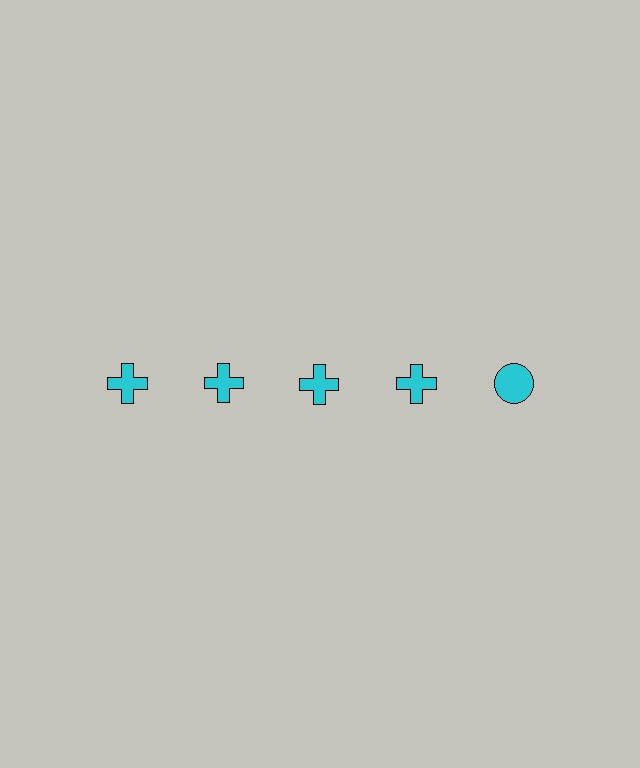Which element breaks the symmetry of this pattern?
The cyan circle in the top row, rightmost column breaks the symmetry. All other shapes are cyan crosses.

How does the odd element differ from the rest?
It has a different shape: circle instead of cross.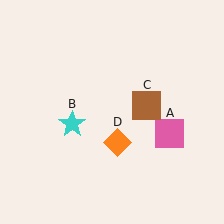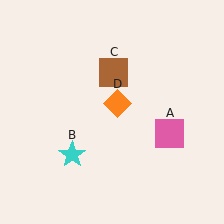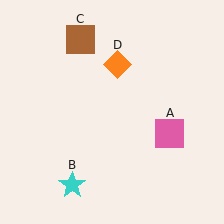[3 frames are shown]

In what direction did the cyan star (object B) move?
The cyan star (object B) moved down.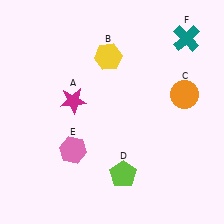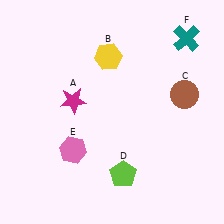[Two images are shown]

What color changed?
The circle (C) changed from orange in Image 1 to brown in Image 2.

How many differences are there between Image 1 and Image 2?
There is 1 difference between the two images.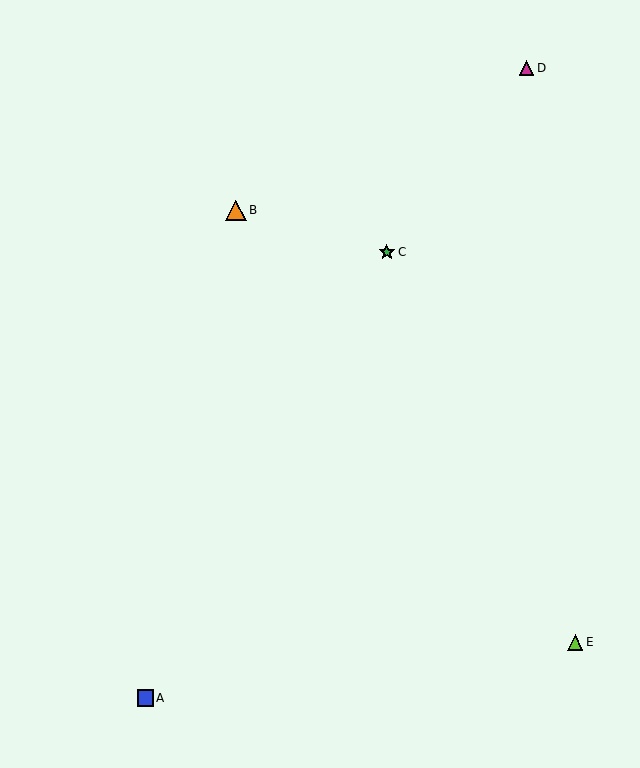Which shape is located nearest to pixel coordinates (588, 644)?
The lime triangle (labeled E) at (575, 642) is nearest to that location.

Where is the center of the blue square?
The center of the blue square is at (145, 698).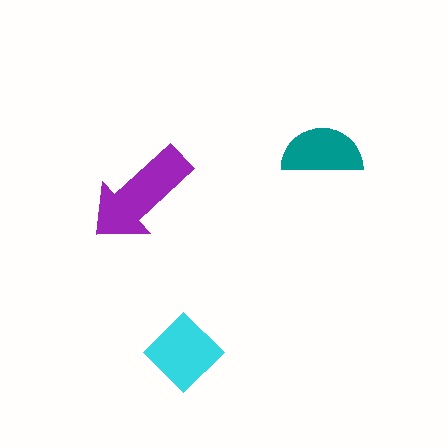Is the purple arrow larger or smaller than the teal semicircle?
Larger.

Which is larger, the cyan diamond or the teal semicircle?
The cyan diamond.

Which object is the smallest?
The teal semicircle.